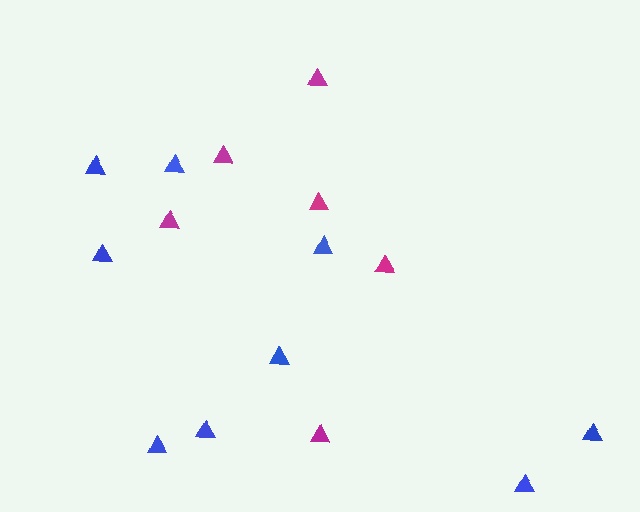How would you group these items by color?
There are 2 groups: one group of blue triangles (9) and one group of magenta triangles (6).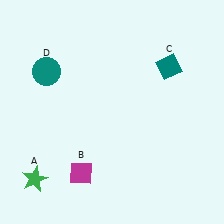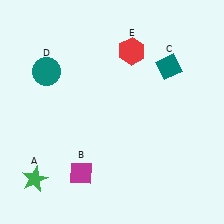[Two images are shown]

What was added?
A red hexagon (E) was added in Image 2.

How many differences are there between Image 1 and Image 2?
There is 1 difference between the two images.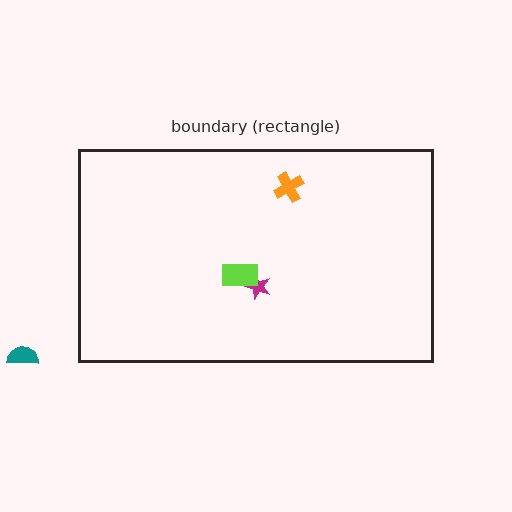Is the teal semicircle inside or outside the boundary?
Outside.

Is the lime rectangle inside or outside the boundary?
Inside.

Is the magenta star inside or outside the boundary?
Inside.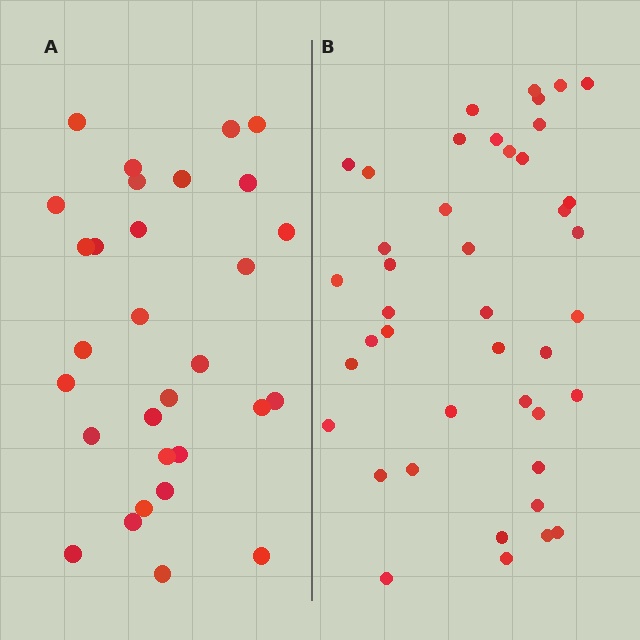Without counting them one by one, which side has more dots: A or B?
Region B (the right region) has more dots.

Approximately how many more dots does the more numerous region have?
Region B has roughly 12 or so more dots than region A.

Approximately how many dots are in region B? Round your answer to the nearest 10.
About 40 dots. (The exact count is 42, which rounds to 40.)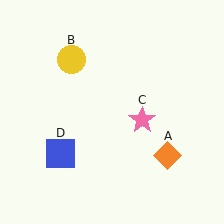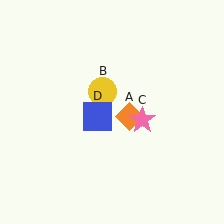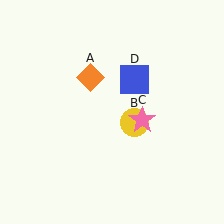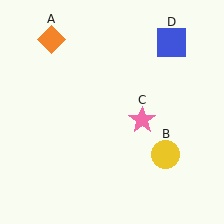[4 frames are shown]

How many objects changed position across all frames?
3 objects changed position: orange diamond (object A), yellow circle (object B), blue square (object D).